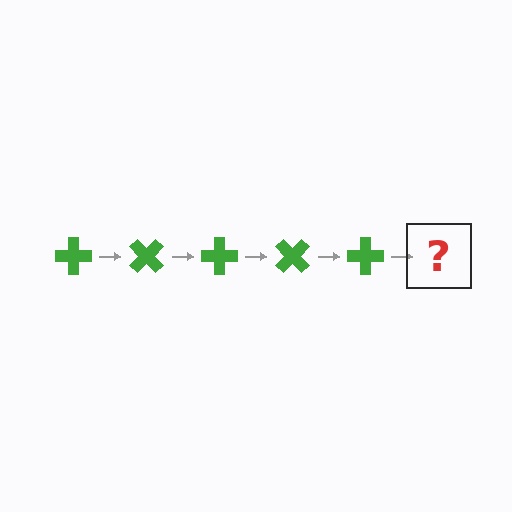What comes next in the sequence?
The next element should be a green cross rotated 225 degrees.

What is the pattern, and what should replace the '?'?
The pattern is that the cross rotates 45 degrees each step. The '?' should be a green cross rotated 225 degrees.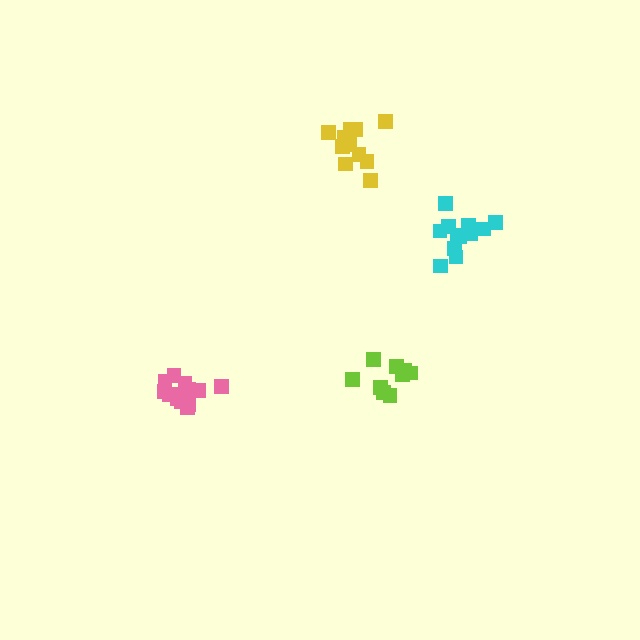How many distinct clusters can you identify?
There are 4 distinct clusters.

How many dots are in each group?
Group 1: 9 dots, Group 2: 14 dots, Group 3: 12 dots, Group 4: 13 dots (48 total).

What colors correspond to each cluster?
The clusters are colored: lime, pink, yellow, cyan.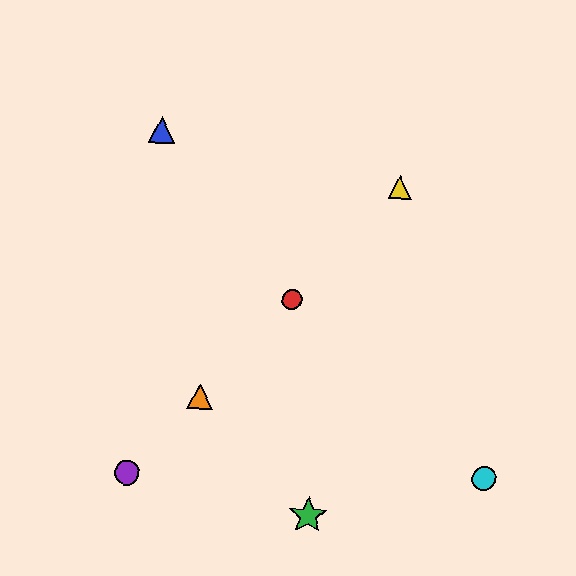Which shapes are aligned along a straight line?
The red circle, the yellow triangle, the purple circle, the orange triangle are aligned along a straight line.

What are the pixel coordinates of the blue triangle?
The blue triangle is at (162, 130).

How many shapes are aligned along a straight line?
4 shapes (the red circle, the yellow triangle, the purple circle, the orange triangle) are aligned along a straight line.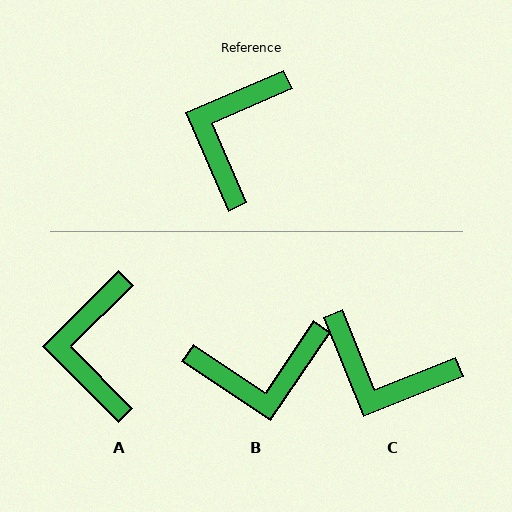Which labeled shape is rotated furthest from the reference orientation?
B, about 123 degrees away.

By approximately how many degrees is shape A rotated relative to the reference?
Approximately 21 degrees counter-clockwise.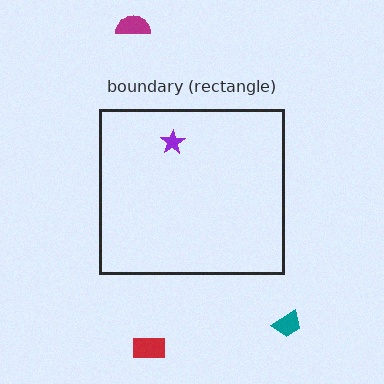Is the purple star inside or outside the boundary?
Inside.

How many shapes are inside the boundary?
1 inside, 3 outside.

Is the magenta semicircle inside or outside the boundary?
Outside.